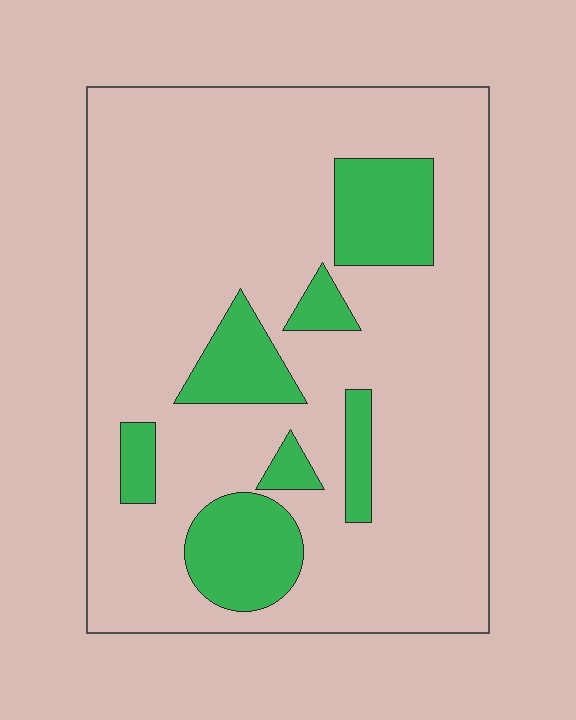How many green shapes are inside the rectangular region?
7.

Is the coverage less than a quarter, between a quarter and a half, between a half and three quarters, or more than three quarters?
Less than a quarter.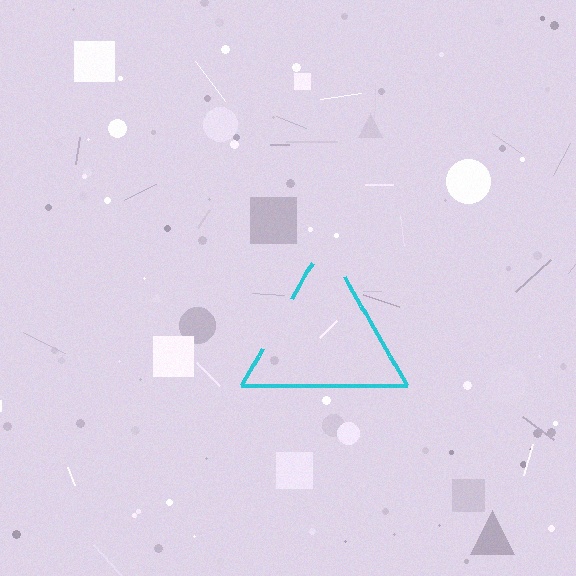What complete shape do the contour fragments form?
The contour fragments form a triangle.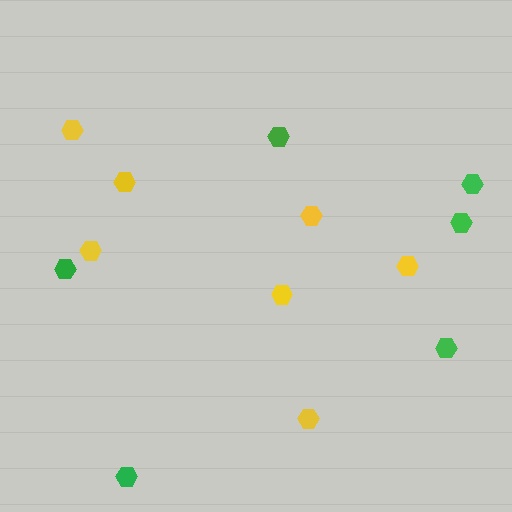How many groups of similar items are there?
There are 2 groups: one group of green hexagons (6) and one group of yellow hexagons (7).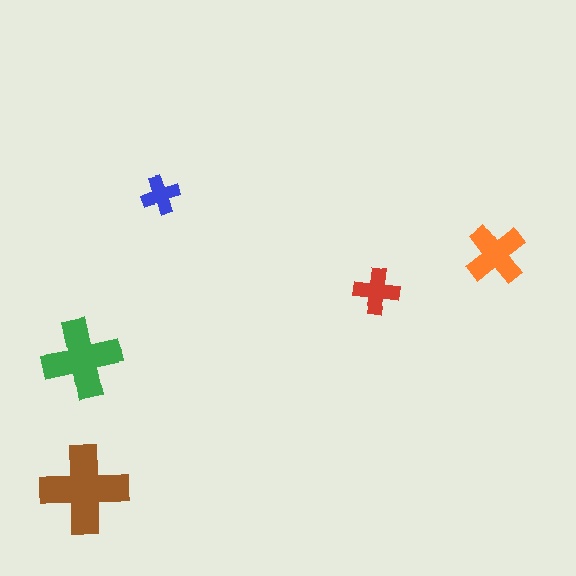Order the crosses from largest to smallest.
the brown one, the green one, the orange one, the red one, the blue one.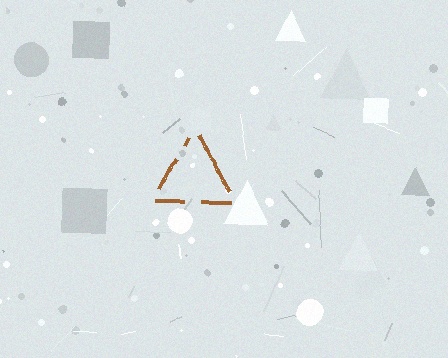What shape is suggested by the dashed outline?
The dashed outline suggests a triangle.